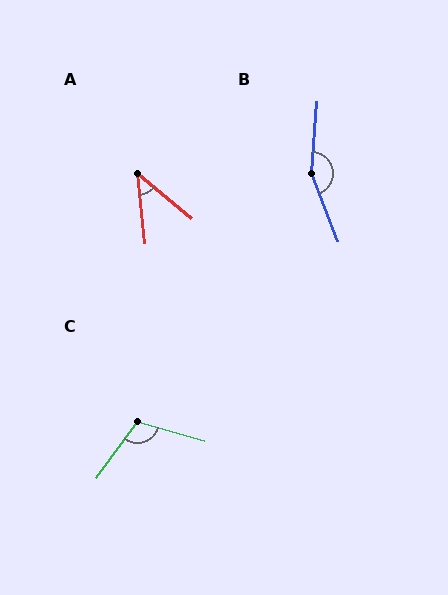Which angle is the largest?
B, at approximately 154 degrees.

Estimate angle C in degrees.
Approximately 110 degrees.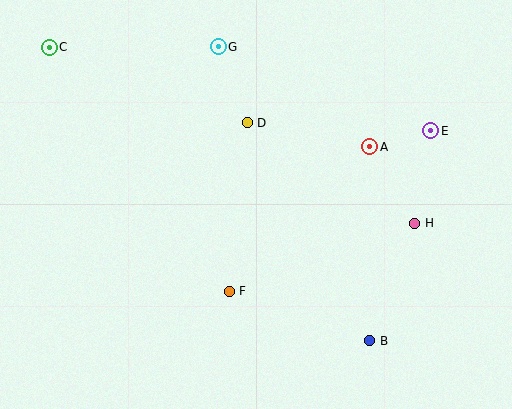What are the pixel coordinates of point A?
Point A is at (370, 147).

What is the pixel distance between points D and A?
The distance between D and A is 125 pixels.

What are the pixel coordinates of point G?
Point G is at (218, 47).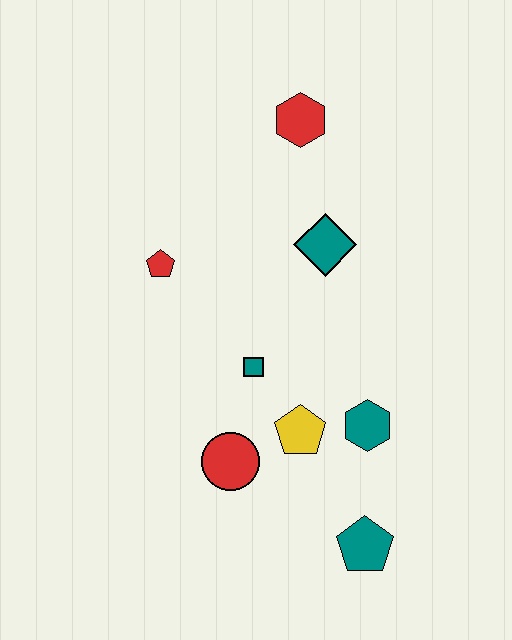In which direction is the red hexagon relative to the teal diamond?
The red hexagon is above the teal diamond.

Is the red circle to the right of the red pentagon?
Yes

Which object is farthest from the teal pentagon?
The red hexagon is farthest from the teal pentagon.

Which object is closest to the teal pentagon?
The teal hexagon is closest to the teal pentagon.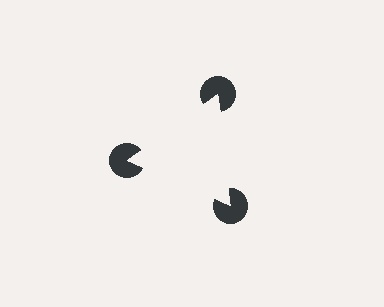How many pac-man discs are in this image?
There are 3 — one at each vertex of the illusory triangle.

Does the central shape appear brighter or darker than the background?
It typically appears slightly brighter than the background, even though no actual brightness change is drawn.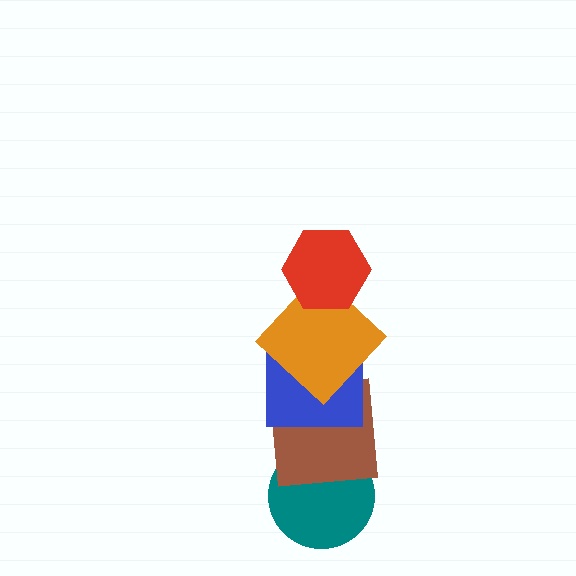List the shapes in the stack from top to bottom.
From top to bottom: the red hexagon, the orange diamond, the blue square, the brown square, the teal circle.